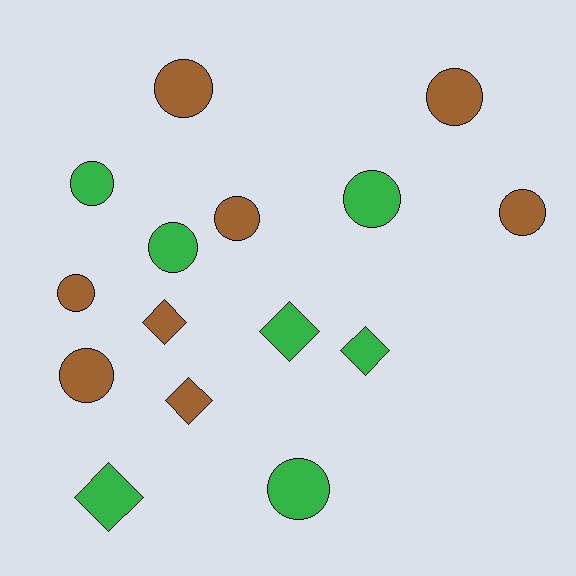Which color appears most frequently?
Brown, with 8 objects.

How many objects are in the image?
There are 15 objects.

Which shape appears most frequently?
Circle, with 10 objects.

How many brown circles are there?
There are 6 brown circles.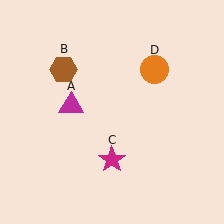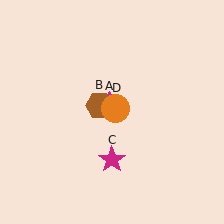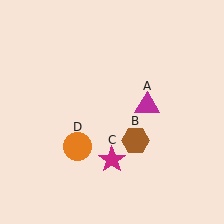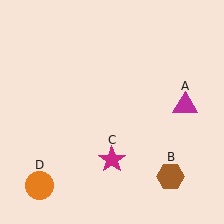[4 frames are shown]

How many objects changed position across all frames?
3 objects changed position: magenta triangle (object A), brown hexagon (object B), orange circle (object D).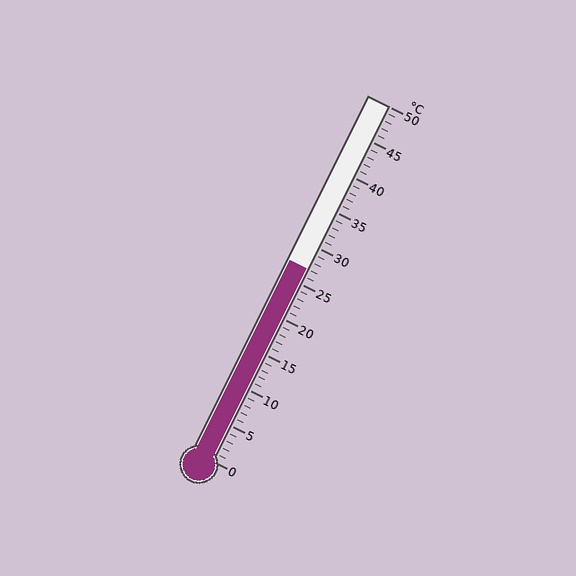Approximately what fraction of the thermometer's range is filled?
The thermometer is filled to approximately 55% of its range.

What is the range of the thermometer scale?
The thermometer scale ranges from 0°C to 50°C.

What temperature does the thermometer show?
The thermometer shows approximately 27°C.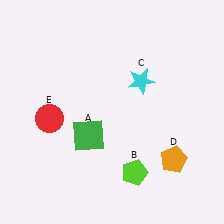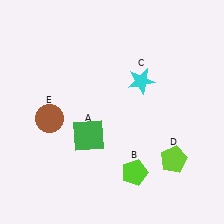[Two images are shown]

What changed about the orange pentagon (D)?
In Image 1, D is orange. In Image 2, it changed to lime.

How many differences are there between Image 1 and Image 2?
There are 2 differences between the two images.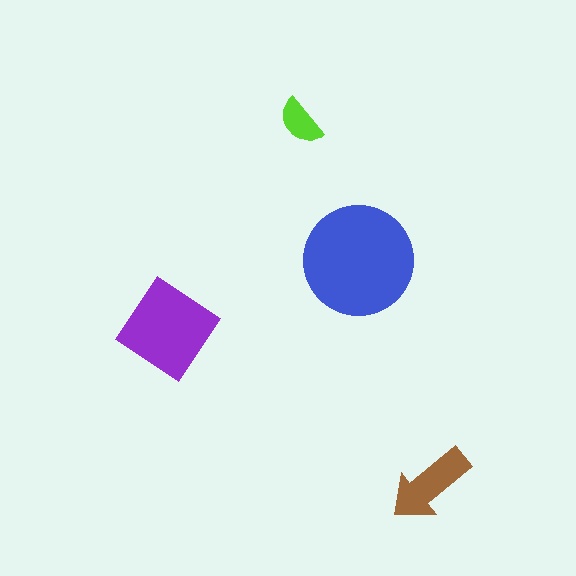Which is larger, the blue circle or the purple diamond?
The blue circle.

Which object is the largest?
The blue circle.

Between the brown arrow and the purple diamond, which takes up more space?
The purple diamond.